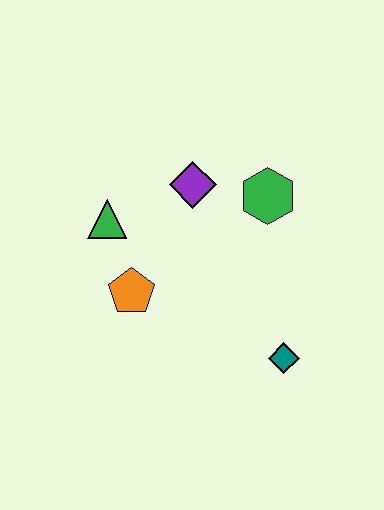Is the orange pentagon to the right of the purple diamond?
No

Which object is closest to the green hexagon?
The purple diamond is closest to the green hexagon.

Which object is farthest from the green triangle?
The teal diamond is farthest from the green triangle.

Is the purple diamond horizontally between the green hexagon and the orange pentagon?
Yes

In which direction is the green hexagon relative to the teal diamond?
The green hexagon is above the teal diamond.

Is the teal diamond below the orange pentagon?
Yes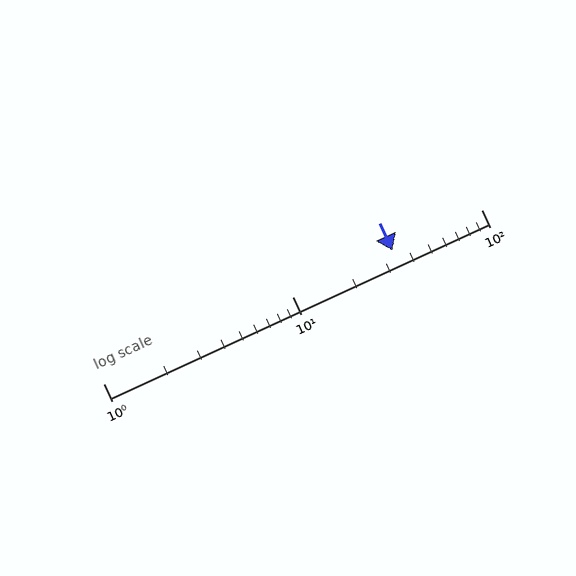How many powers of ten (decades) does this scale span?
The scale spans 2 decades, from 1 to 100.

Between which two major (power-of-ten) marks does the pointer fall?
The pointer is between 10 and 100.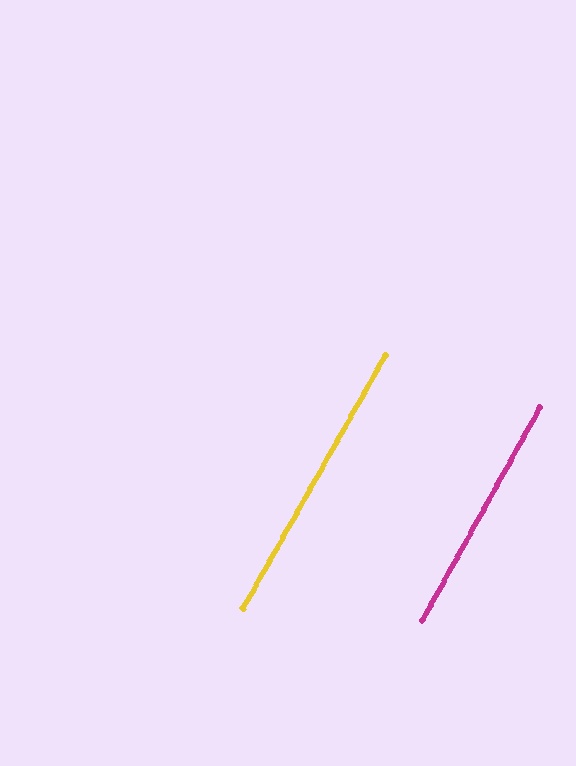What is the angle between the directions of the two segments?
Approximately 0 degrees.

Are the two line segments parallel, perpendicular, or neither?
Parallel — their directions differ by only 0.3°.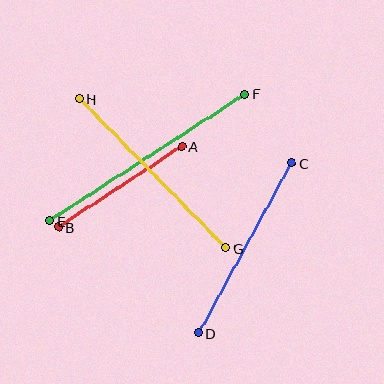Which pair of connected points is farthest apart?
Points E and F are farthest apart.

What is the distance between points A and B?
The distance is approximately 148 pixels.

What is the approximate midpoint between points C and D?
The midpoint is at approximately (245, 248) pixels.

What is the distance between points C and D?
The distance is approximately 194 pixels.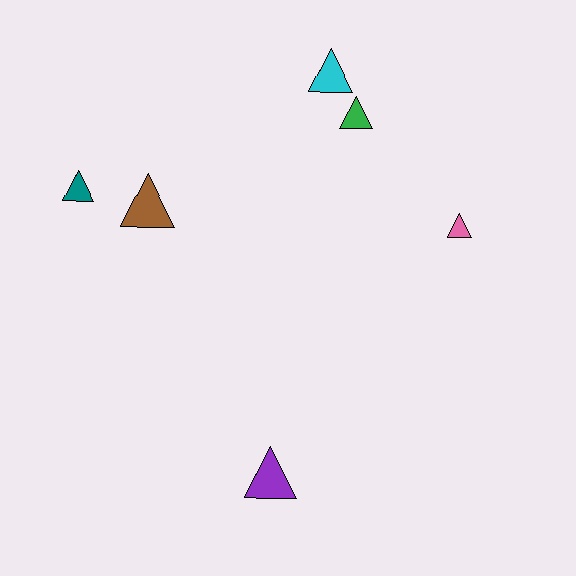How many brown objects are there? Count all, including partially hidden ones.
There is 1 brown object.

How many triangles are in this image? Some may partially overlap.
There are 6 triangles.